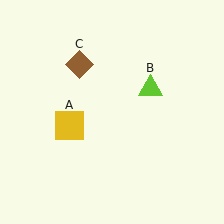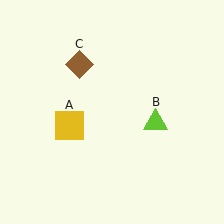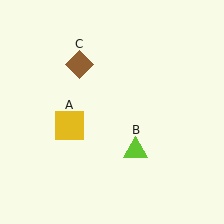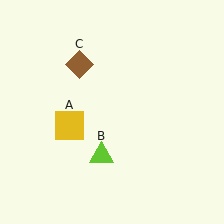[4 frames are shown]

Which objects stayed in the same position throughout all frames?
Yellow square (object A) and brown diamond (object C) remained stationary.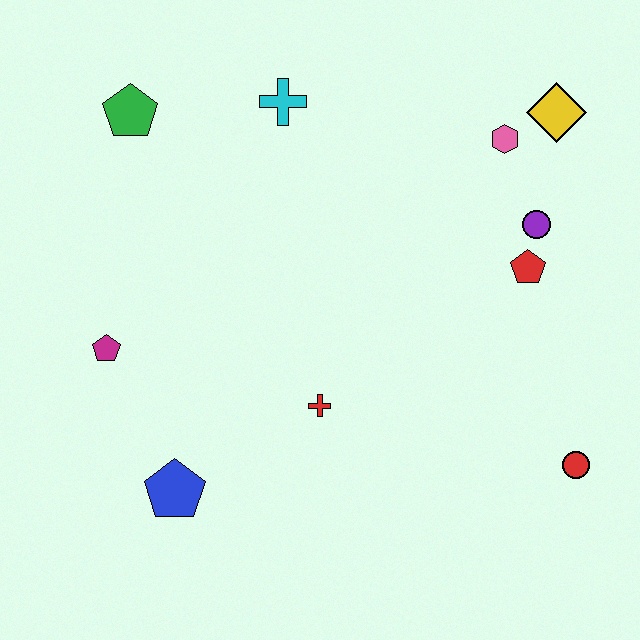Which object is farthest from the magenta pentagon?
The yellow diamond is farthest from the magenta pentagon.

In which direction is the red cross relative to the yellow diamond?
The red cross is below the yellow diamond.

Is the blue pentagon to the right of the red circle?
No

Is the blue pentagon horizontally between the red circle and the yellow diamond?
No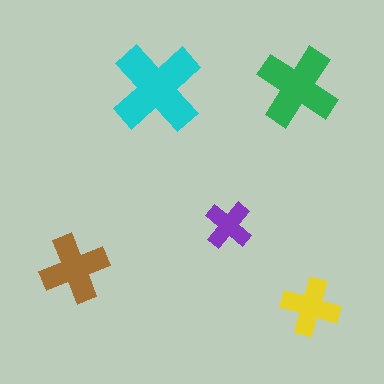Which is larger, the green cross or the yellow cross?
The green one.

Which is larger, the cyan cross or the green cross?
The cyan one.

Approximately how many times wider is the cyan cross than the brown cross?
About 1.5 times wider.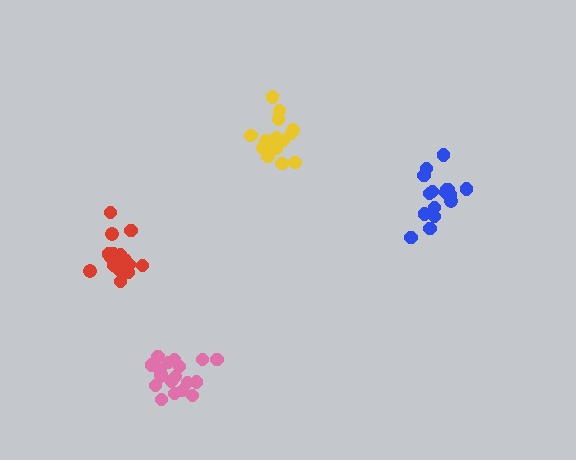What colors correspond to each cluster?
The clusters are colored: blue, pink, yellow, red.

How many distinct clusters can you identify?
There are 4 distinct clusters.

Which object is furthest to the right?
The blue cluster is rightmost.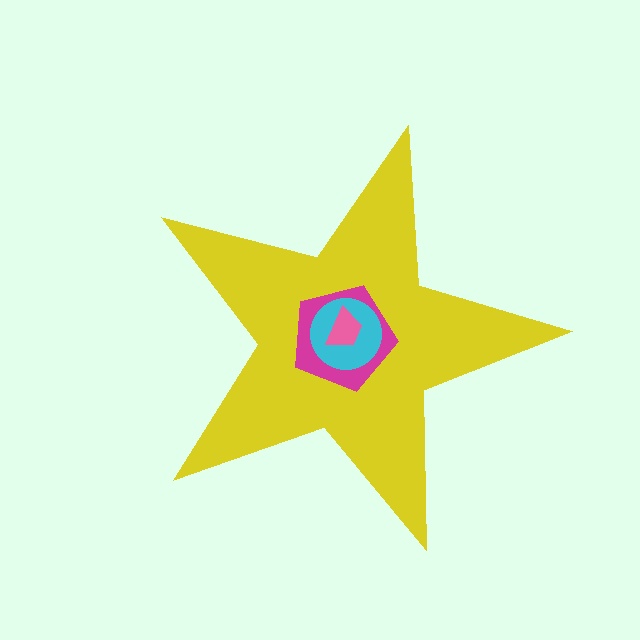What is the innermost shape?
The pink trapezoid.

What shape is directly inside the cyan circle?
The pink trapezoid.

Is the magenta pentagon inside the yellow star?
Yes.